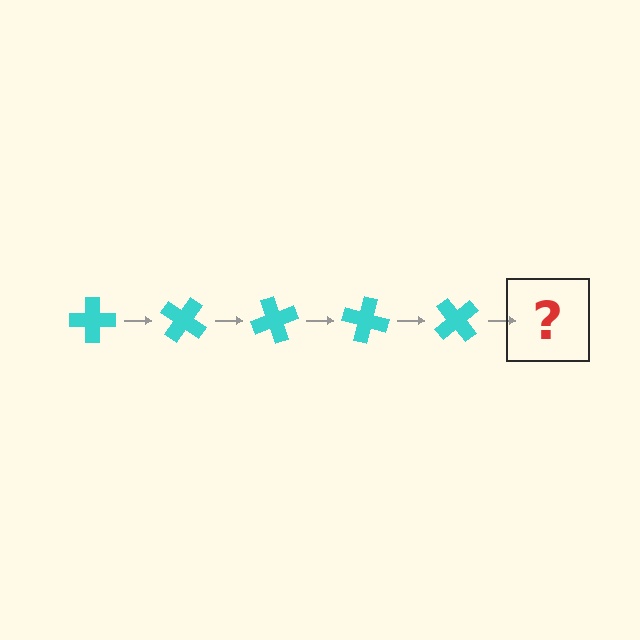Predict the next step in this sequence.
The next step is a cyan cross rotated 175 degrees.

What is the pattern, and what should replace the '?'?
The pattern is that the cross rotates 35 degrees each step. The '?' should be a cyan cross rotated 175 degrees.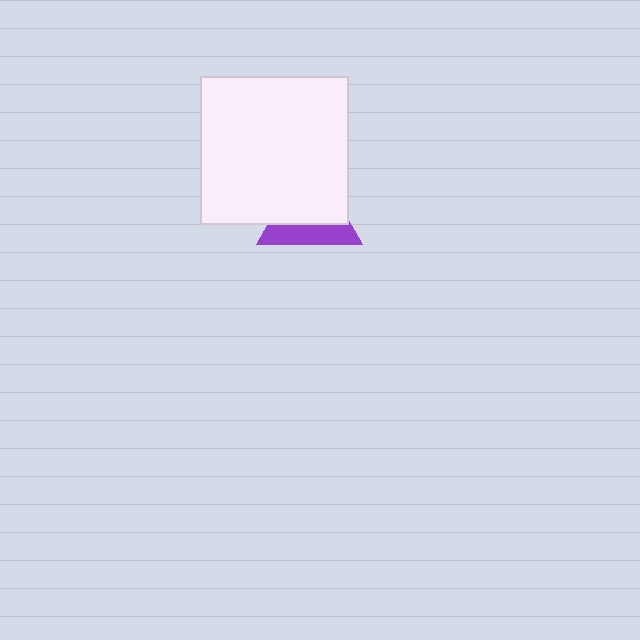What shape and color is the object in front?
The object in front is a white square.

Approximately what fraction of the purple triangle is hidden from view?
Roughly 62% of the purple triangle is hidden behind the white square.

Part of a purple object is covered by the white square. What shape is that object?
It is a triangle.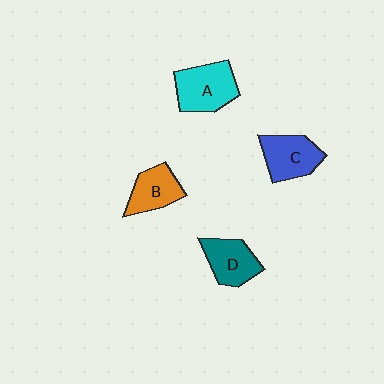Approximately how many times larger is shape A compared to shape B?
Approximately 1.4 times.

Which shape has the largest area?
Shape A (cyan).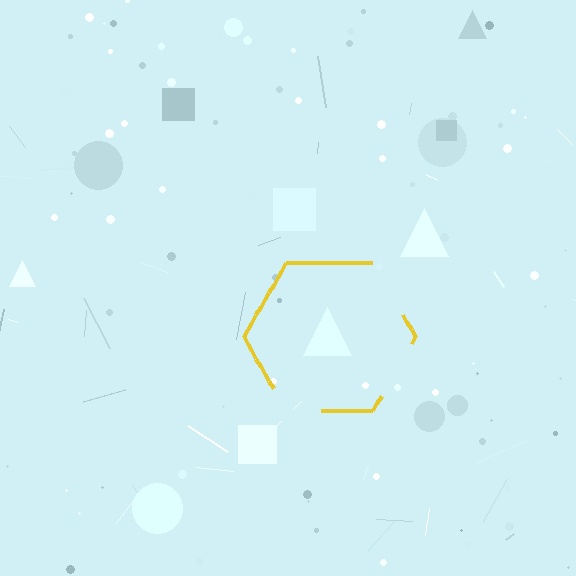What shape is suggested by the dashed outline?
The dashed outline suggests a hexagon.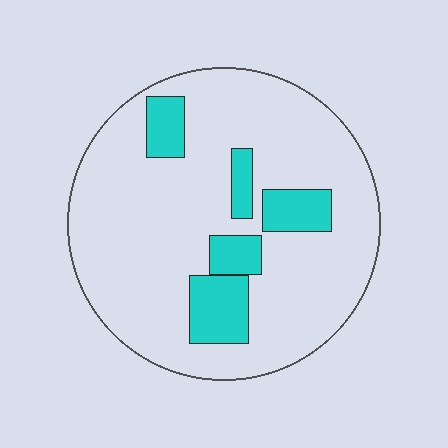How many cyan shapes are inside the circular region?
5.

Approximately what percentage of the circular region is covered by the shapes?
Approximately 15%.